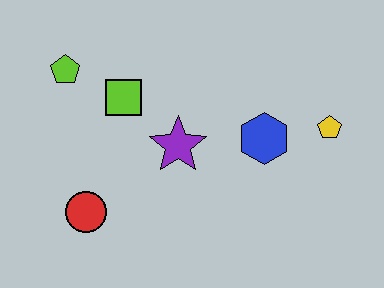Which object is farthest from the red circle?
The yellow pentagon is farthest from the red circle.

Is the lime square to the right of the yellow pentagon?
No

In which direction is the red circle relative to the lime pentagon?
The red circle is below the lime pentagon.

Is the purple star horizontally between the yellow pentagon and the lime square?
Yes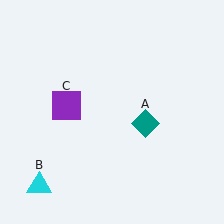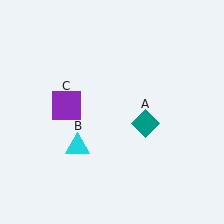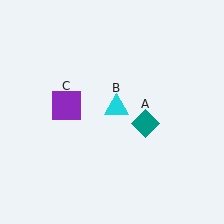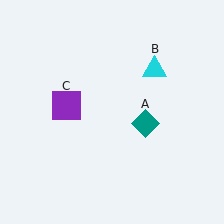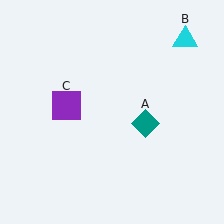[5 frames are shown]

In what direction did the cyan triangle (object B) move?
The cyan triangle (object B) moved up and to the right.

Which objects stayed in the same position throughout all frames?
Teal diamond (object A) and purple square (object C) remained stationary.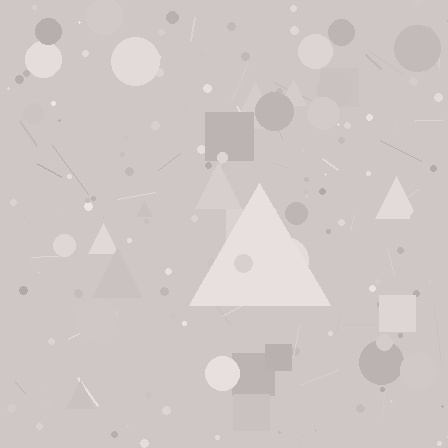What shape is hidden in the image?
A triangle is hidden in the image.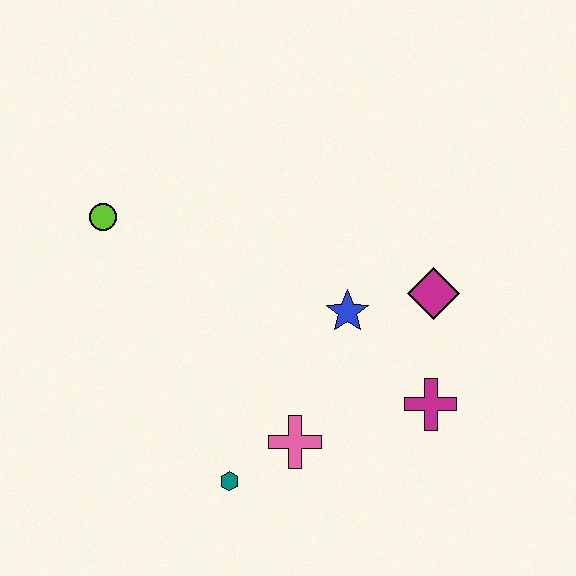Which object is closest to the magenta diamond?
The blue star is closest to the magenta diamond.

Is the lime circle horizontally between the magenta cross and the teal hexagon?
No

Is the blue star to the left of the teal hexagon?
No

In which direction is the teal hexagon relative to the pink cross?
The teal hexagon is to the left of the pink cross.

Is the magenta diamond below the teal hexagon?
No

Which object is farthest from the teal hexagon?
The lime circle is farthest from the teal hexagon.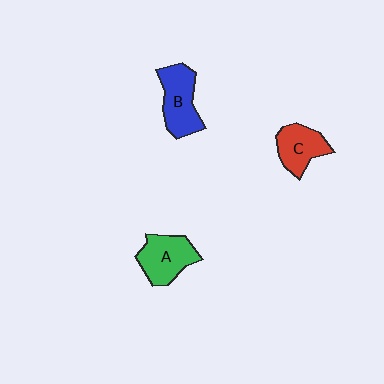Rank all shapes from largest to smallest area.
From largest to smallest: B (blue), A (green), C (red).